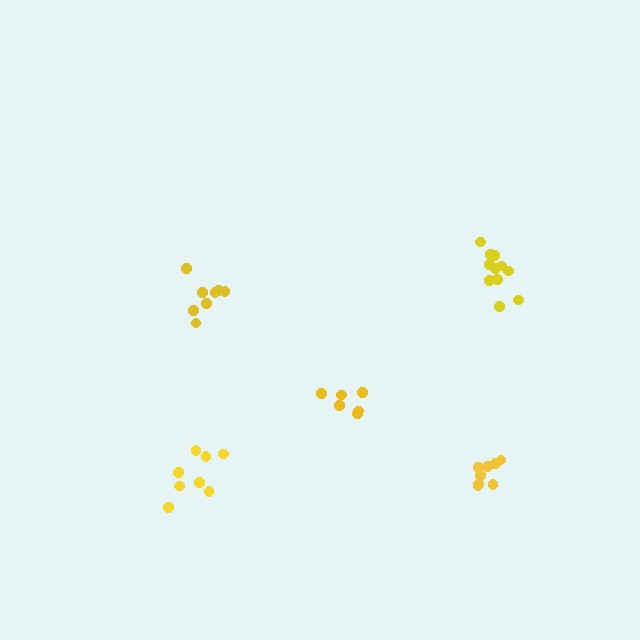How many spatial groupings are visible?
There are 5 spatial groupings.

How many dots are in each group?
Group 1: 8 dots, Group 2: 8 dots, Group 3: 11 dots, Group 4: 8 dots, Group 5: 6 dots (41 total).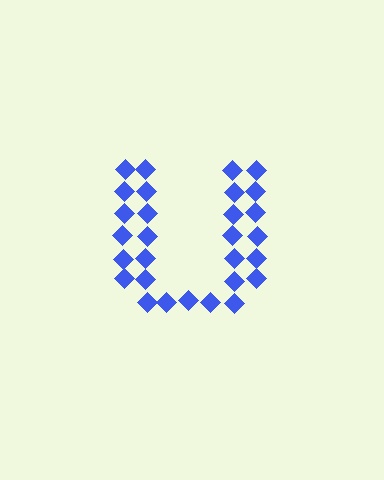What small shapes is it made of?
It is made of small diamonds.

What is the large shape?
The large shape is the letter U.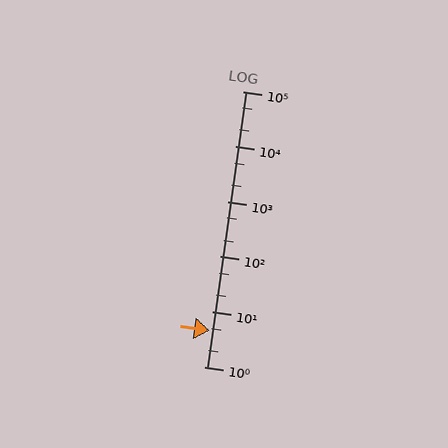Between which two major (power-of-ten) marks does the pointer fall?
The pointer is between 1 and 10.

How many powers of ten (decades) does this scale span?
The scale spans 5 decades, from 1 to 100000.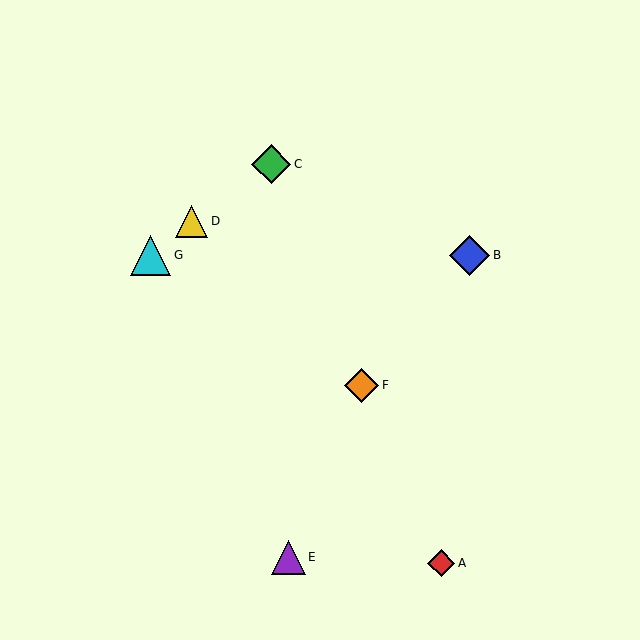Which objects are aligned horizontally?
Objects B, G are aligned horizontally.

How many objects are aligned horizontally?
2 objects (B, G) are aligned horizontally.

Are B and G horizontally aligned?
Yes, both are at y≈255.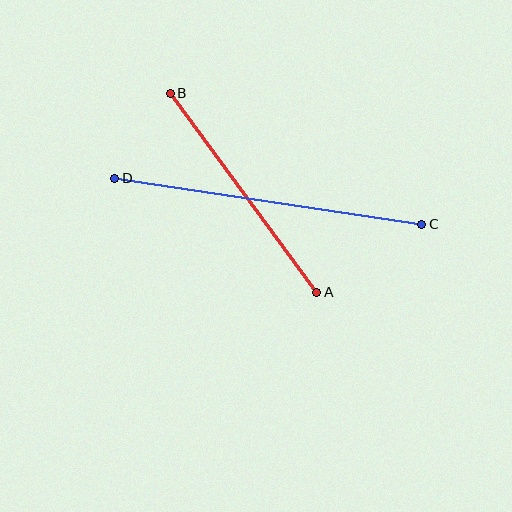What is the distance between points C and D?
The distance is approximately 310 pixels.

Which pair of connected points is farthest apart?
Points C and D are farthest apart.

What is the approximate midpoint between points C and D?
The midpoint is at approximately (268, 201) pixels.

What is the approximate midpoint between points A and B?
The midpoint is at approximately (243, 193) pixels.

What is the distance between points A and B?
The distance is approximately 247 pixels.